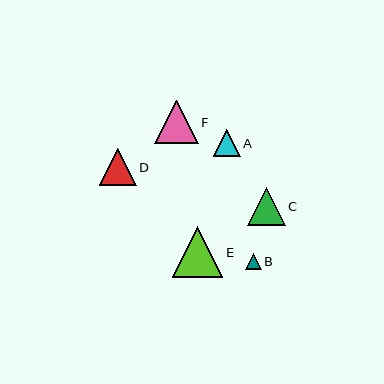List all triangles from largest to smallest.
From largest to smallest: E, F, C, D, A, B.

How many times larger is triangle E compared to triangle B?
Triangle E is approximately 3.2 times the size of triangle B.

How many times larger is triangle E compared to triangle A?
Triangle E is approximately 1.9 times the size of triangle A.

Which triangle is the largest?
Triangle E is the largest with a size of approximately 51 pixels.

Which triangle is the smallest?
Triangle B is the smallest with a size of approximately 16 pixels.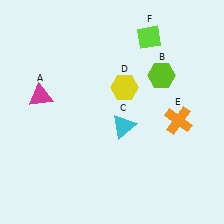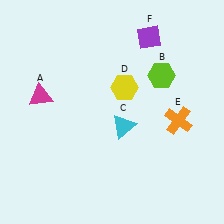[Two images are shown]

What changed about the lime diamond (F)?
In Image 1, F is lime. In Image 2, it changed to purple.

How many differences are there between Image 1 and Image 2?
There is 1 difference between the two images.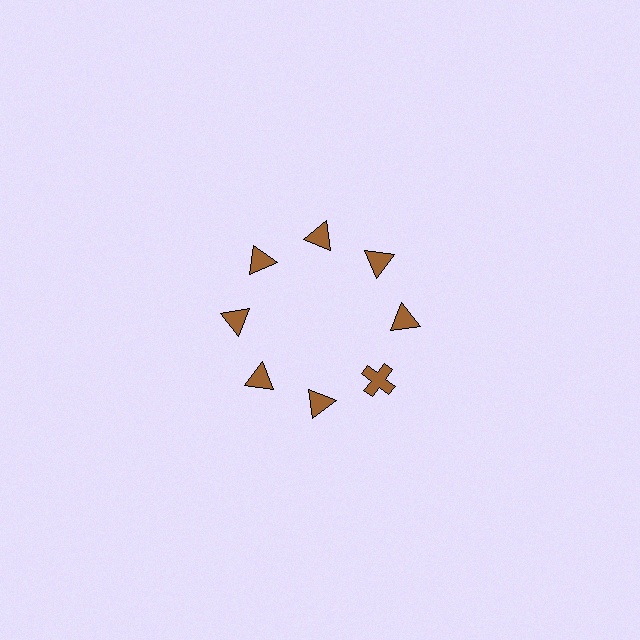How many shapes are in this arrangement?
There are 8 shapes arranged in a ring pattern.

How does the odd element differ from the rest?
It has a different shape: cross instead of triangle.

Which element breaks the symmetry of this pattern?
The brown cross at roughly the 4 o'clock position breaks the symmetry. All other shapes are brown triangles.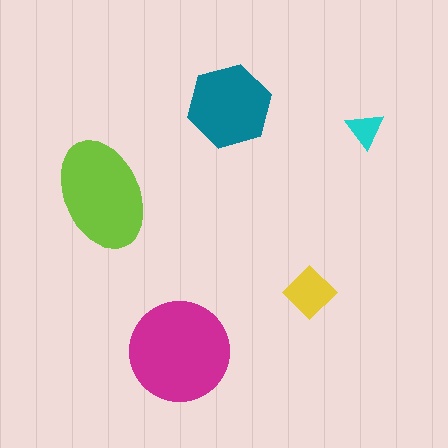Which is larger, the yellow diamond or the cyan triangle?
The yellow diamond.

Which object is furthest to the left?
The lime ellipse is leftmost.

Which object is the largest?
The magenta circle.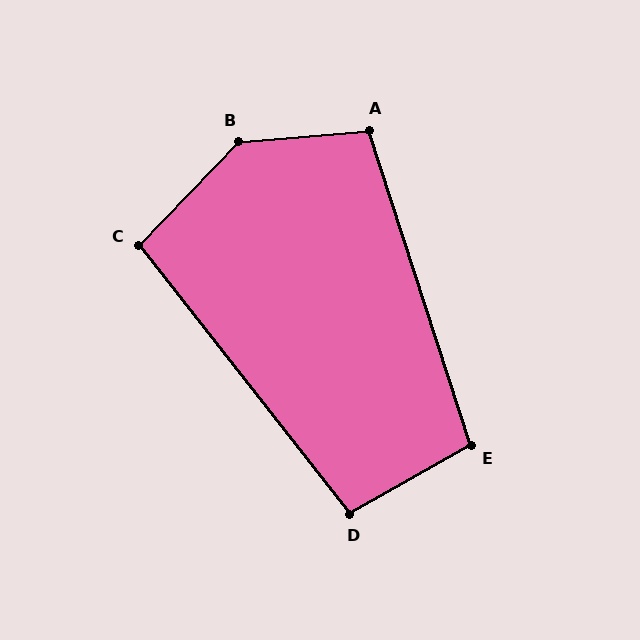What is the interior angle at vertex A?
Approximately 103 degrees (obtuse).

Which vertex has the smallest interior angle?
C, at approximately 98 degrees.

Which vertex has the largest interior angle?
B, at approximately 139 degrees.